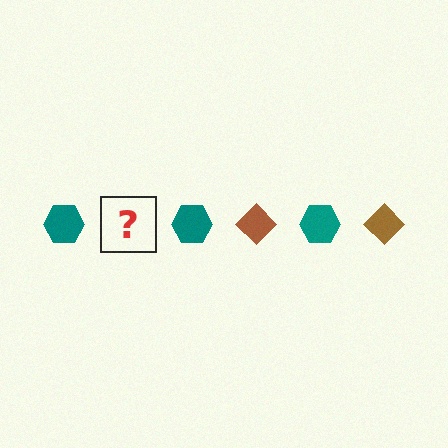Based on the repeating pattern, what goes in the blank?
The blank should be a brown diamond.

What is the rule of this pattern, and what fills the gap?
The rule is that the pattern alternates between teal hexagon and brown diamond. The gap should be filled with a brown diamond.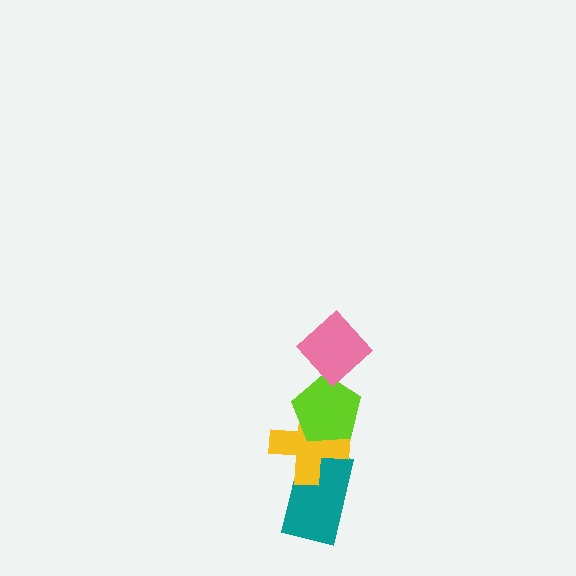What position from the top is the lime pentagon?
The lime pentagon is 2nd from the top.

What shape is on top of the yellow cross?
The lime pentagon is on top of the yellow cross.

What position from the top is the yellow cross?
The yellow cross is 3rd from the top.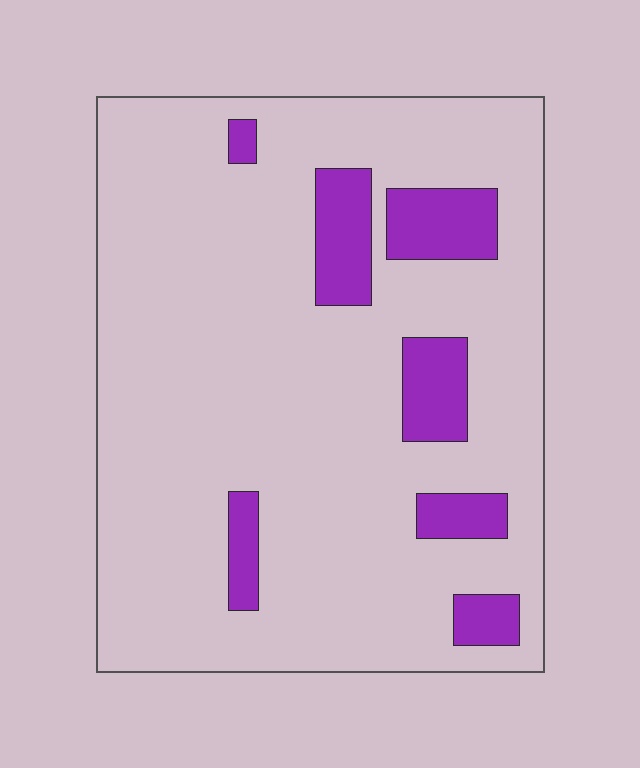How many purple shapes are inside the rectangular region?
7.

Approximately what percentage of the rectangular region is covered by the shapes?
Approximately 15%.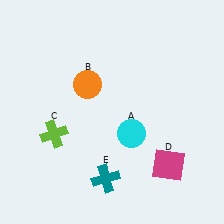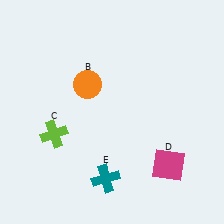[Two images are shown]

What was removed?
The cyan circle (A) was removed in Image 2.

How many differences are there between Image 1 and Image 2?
There is 1 difference between the two images.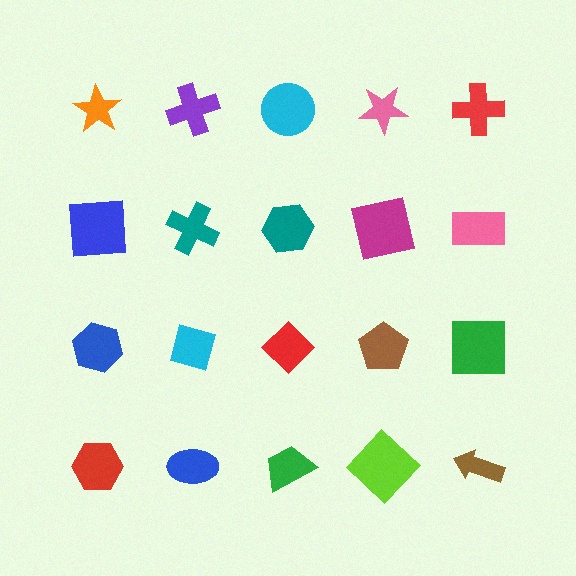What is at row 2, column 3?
A teal hexagon.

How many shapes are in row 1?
5 shapes.